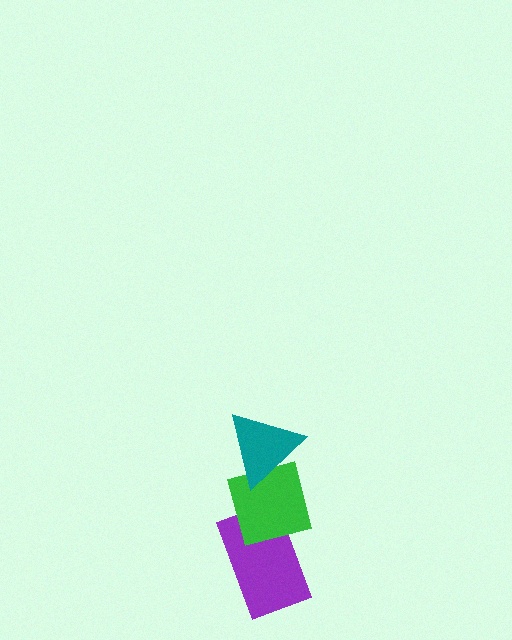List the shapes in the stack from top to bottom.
From top to bottom: the teal triangle, the green square, the purple rectangle.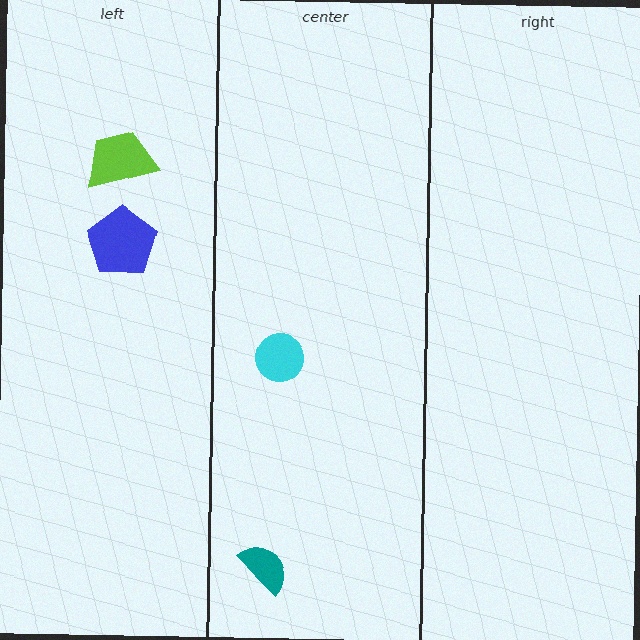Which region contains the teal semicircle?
The center region.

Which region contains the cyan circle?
The center region.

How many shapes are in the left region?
2.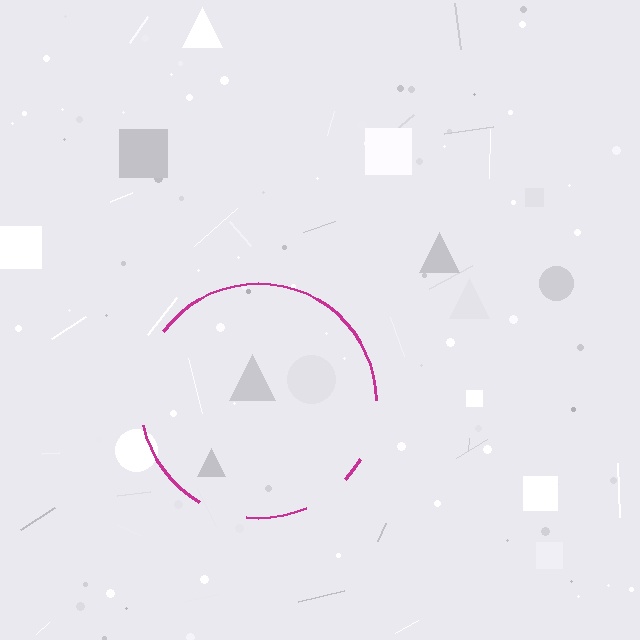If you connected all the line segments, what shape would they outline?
They would outline a circle.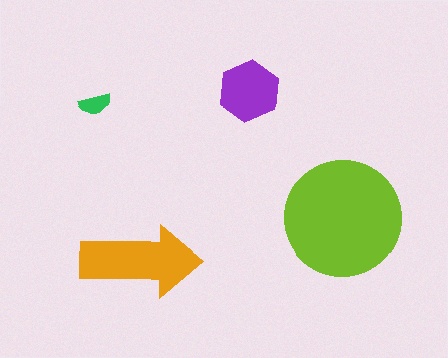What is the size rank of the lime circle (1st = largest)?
1st.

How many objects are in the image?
There are 4 objects in the image.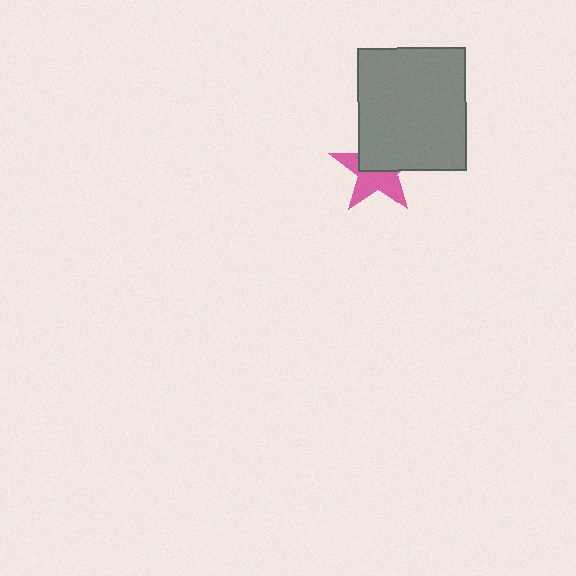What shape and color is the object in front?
The object in front is a gray rectangle.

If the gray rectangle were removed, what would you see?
You would see the complete pink star.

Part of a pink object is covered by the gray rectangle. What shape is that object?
It is a star.